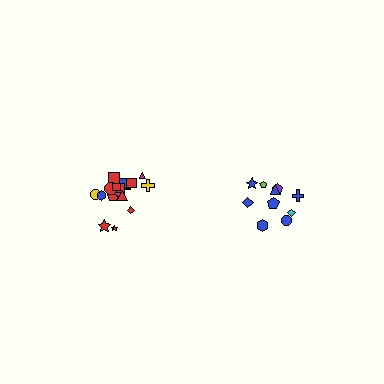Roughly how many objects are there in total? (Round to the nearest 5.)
Roughly 30 objects in total.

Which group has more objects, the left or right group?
The left group.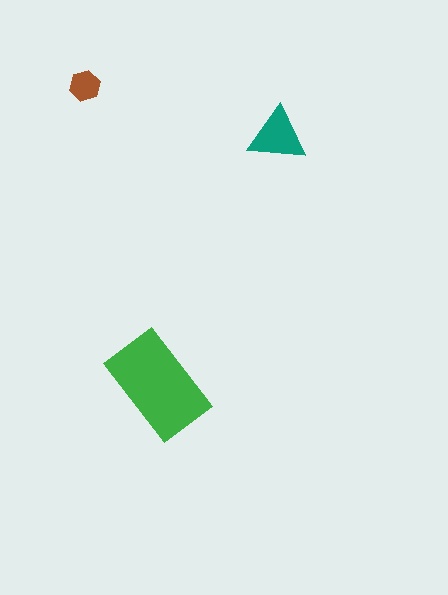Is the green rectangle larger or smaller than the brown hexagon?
Larger.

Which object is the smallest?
The brown hexagon.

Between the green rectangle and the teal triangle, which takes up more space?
The green rectangle.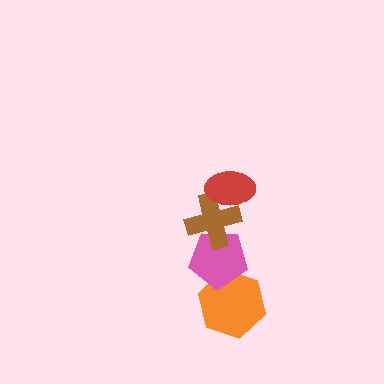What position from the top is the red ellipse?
The red ellipse is 1st from the top.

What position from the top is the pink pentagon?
The pink pentagon is 3rd from the top.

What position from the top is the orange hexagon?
The orange hexagon is 4th from the top.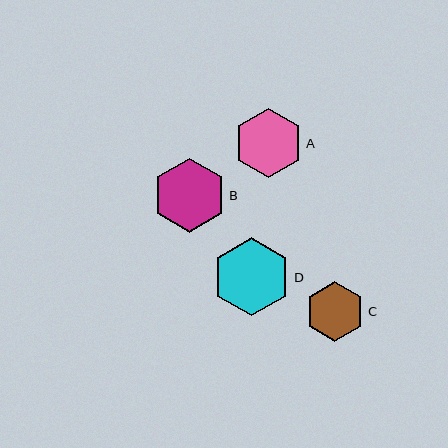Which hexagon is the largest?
Hexagon D is the largest with a size of approximately 79 pixels.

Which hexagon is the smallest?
Hexagon C is the smallest with a size of approximately 59 pixels.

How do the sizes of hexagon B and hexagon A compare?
Hexagon B and hexagon A are approximately the same size.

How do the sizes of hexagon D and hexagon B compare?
Hexagon D and hexagon B are approximately the same size.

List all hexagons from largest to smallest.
From largest to smallest: D, B, A, C.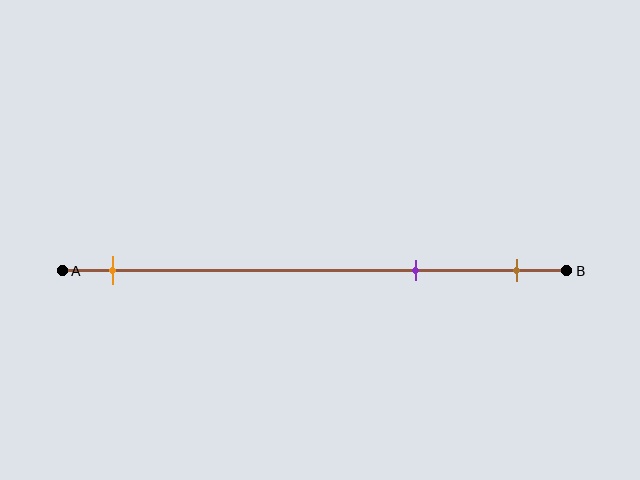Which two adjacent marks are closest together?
The purple and brown marks are the closest adjacent pair.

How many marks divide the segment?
There are 3 marks dividing the segment.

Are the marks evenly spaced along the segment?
No, the marks are not evenly spaced.